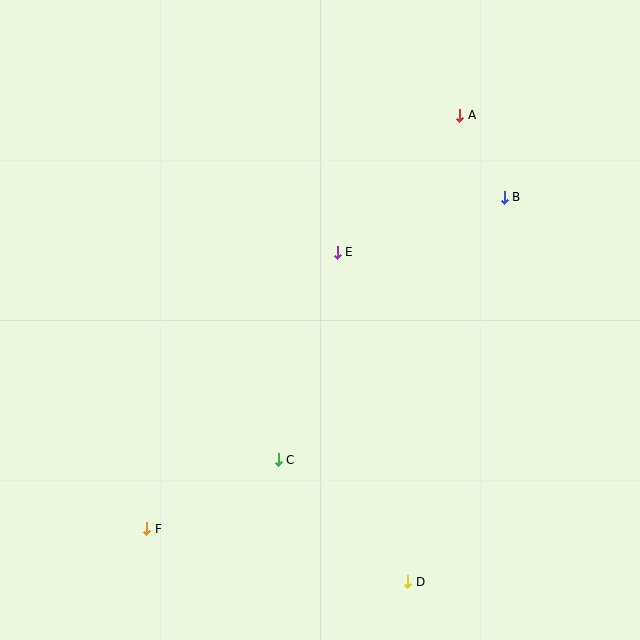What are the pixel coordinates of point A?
Point A is at (460, 115).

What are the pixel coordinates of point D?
Point D is at (408, 582).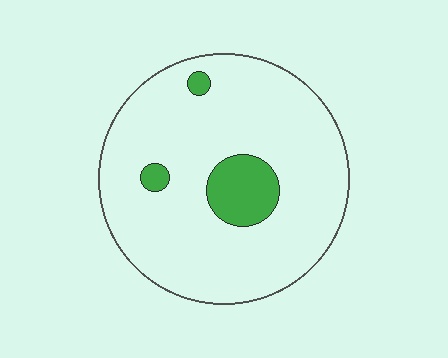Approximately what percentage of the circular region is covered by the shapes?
Approximately 10%.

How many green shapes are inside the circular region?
3.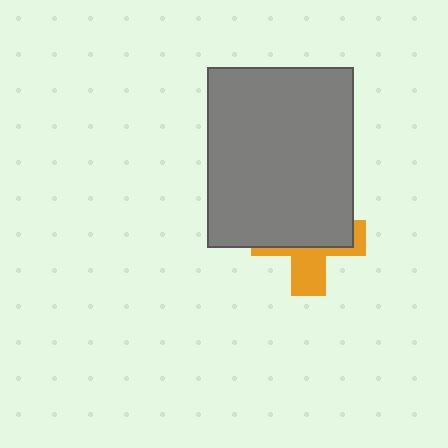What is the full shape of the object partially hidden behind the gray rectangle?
The partially hidden object is an orange cross.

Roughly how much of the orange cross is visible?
A small part of it is visible (roughly 38%).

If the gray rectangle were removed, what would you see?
You would see the complete orange cross.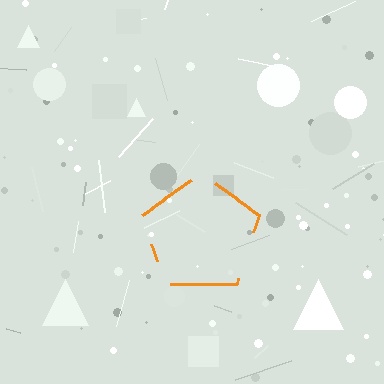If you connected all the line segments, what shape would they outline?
They would outline a pentagon.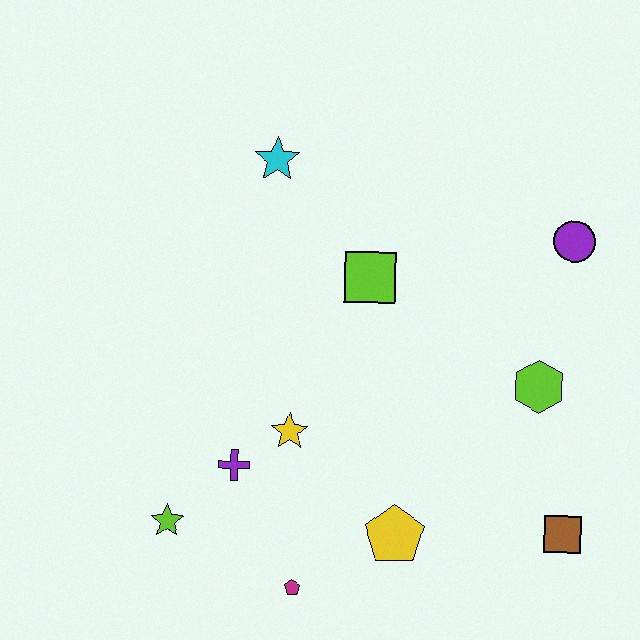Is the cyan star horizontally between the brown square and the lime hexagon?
No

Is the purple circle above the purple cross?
Yes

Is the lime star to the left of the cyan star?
Yes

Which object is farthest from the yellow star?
The purple circle is farthest from the yellow star.